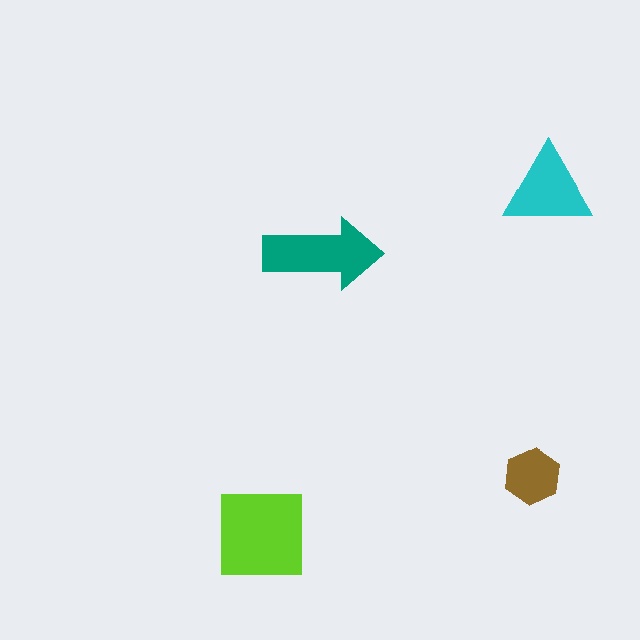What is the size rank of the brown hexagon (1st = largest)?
4th.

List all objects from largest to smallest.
The lime square, the teal arrow, the cyan triangle, the brown hexagon.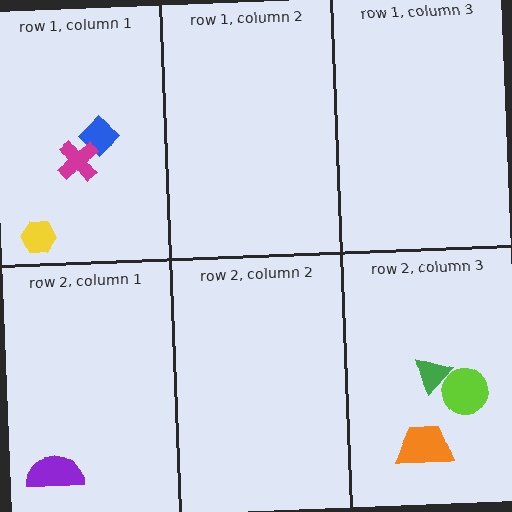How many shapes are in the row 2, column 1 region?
1.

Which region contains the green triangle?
The row 2, column 3 region.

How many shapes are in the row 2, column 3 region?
3.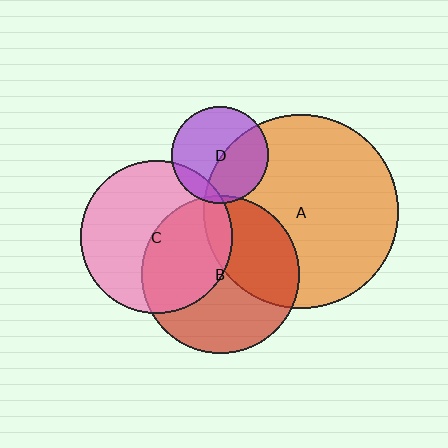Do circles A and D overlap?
Yes.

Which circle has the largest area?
Circle A (orange).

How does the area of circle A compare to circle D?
Approximately 4.0 times.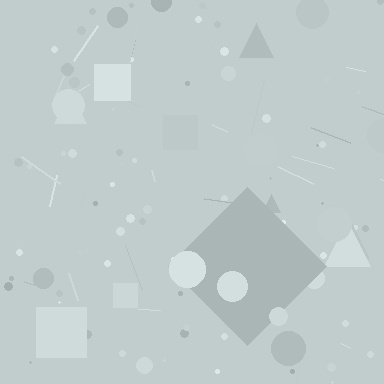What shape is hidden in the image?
A diamond is hidden in the image.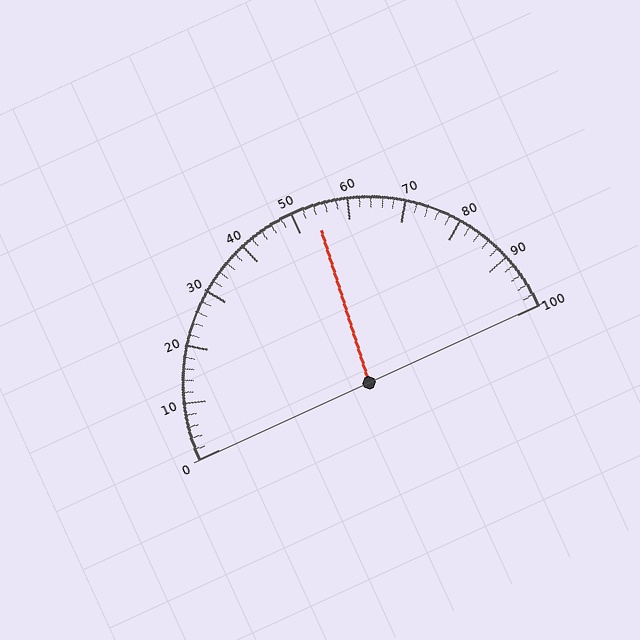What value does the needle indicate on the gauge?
The needle indicates approximately 54.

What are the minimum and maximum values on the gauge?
The gauge ranges from 0 to 100.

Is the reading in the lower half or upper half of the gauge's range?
The reading is in the upper half of the range (0 to 100).